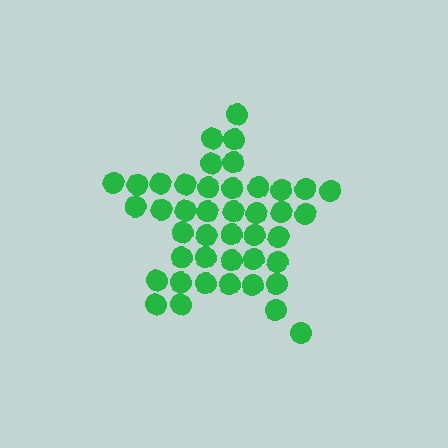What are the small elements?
The small elements are circles.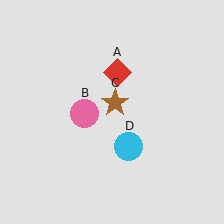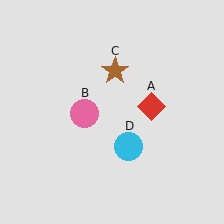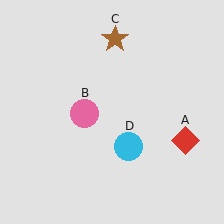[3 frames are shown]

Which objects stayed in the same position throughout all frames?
Pink circle (object B) and cyan circle (object D) remained stationary.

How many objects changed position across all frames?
2 objects changed position: red diamond (object A), brown star (object C).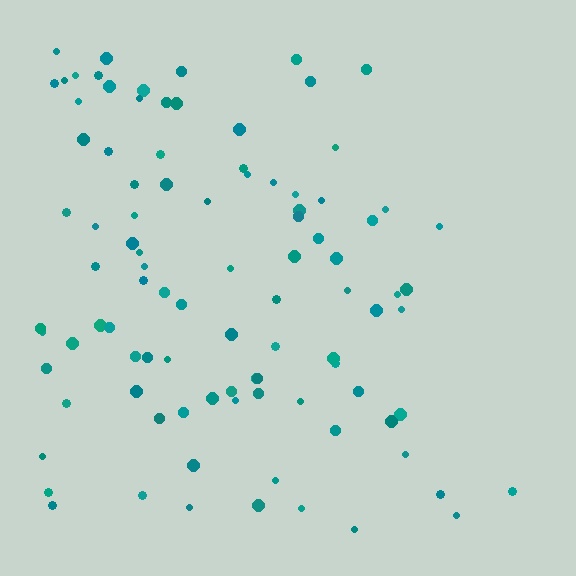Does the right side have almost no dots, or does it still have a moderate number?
Still a moderate number, just noticeably fewer than the left.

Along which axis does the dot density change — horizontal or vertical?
Horizontal.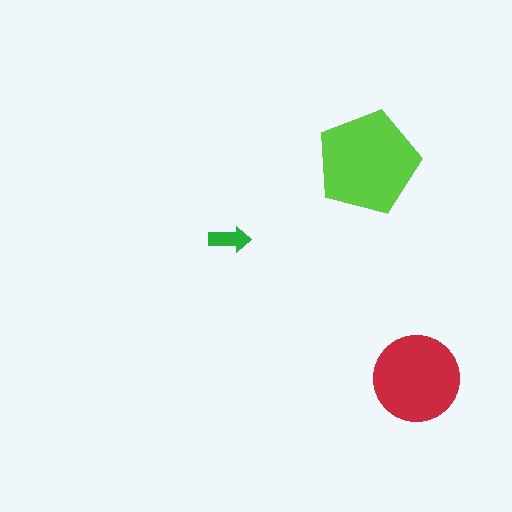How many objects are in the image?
There are 3 objects in the image.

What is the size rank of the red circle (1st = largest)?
2nd.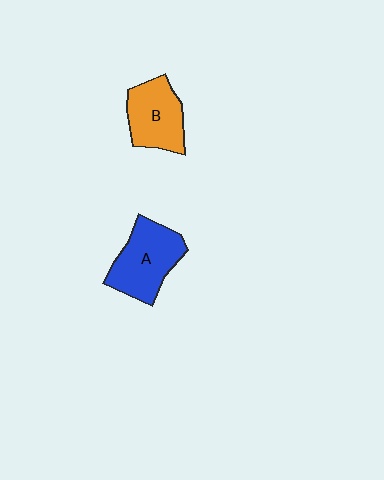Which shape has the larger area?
Shape A (blue).